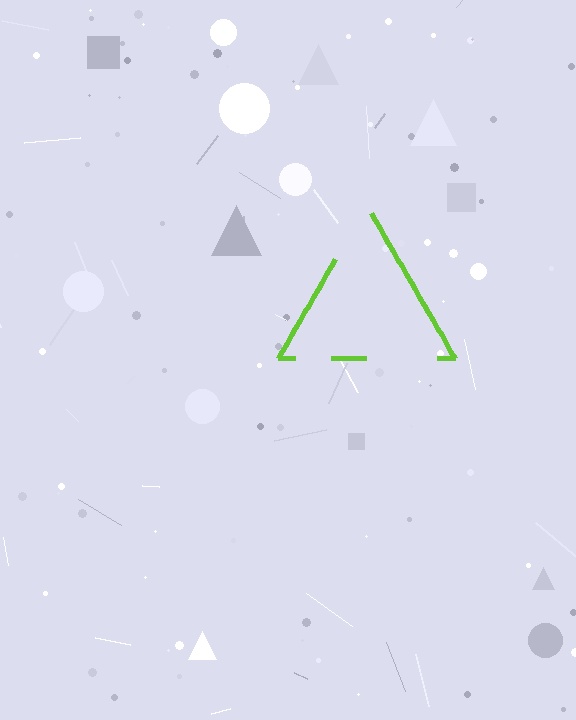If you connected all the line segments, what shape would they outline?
They would outline a triangle.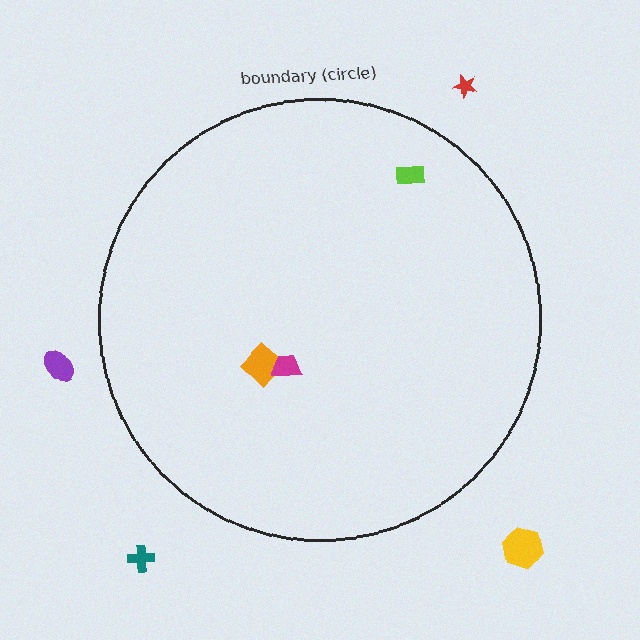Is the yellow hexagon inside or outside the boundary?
Outside.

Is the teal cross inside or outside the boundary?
Outside.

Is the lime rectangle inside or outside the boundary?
Inside.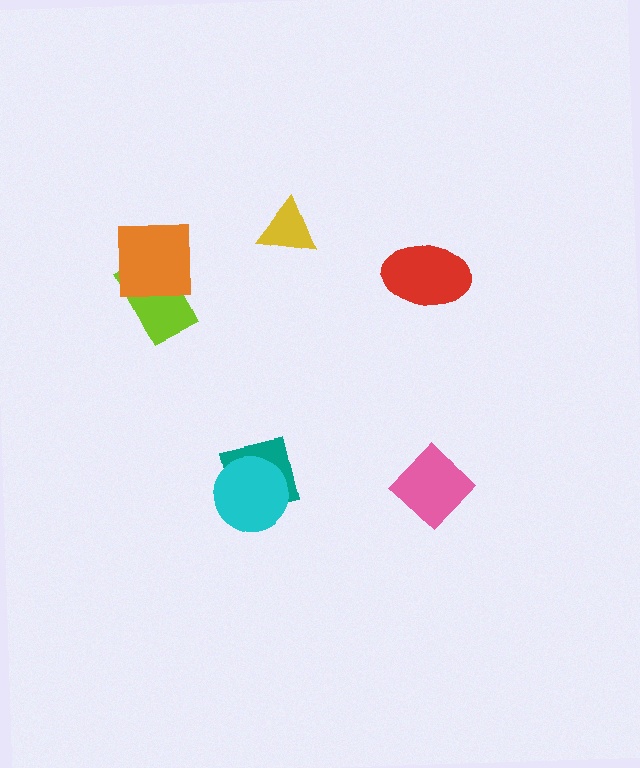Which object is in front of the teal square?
The cyan circle is in front of the teal square.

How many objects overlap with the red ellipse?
0 objects overlap with the red ellipse.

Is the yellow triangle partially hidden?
No, no other shape covers it.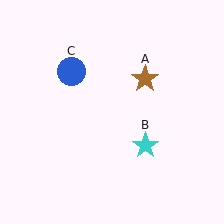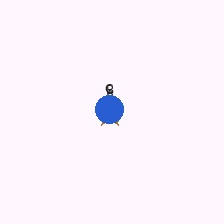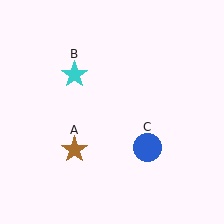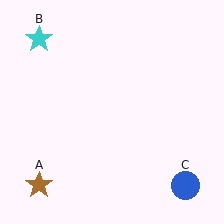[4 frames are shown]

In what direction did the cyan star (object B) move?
The cyan star (object B) moved up and to the left.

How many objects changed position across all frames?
3 objects changed position: brown star (object A), cyan star (object B), blue circle (object C).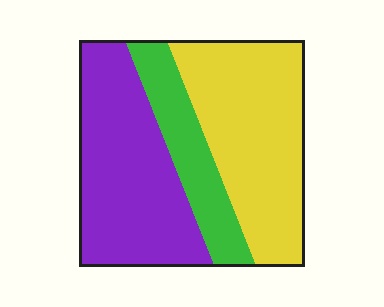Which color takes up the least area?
Green, at roughly 20%.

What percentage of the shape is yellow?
Yellow takes up about two fifths (2/5) of the shape.